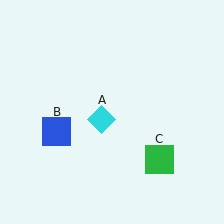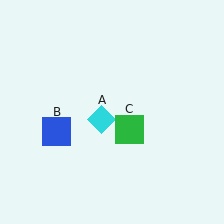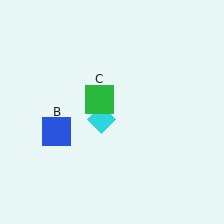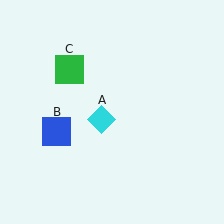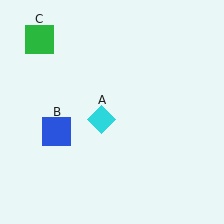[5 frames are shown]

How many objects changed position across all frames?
1 object changed position: green square (object C).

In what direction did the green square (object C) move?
The green square (object C) moved up and to the left.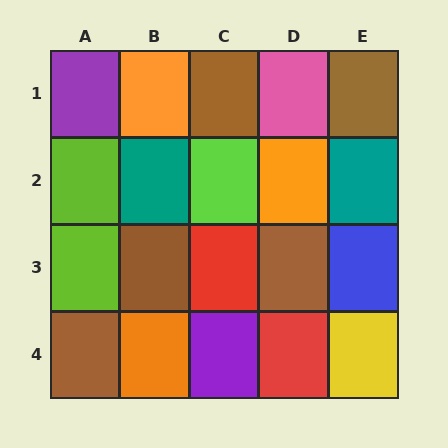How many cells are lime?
3 cells are lime.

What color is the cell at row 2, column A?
Lime.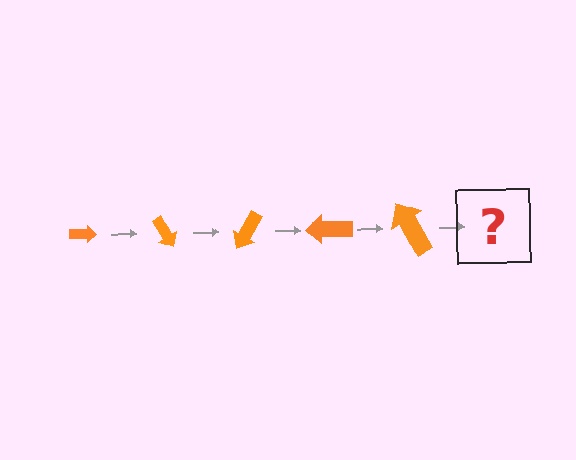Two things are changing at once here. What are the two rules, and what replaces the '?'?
The two rules are that the arrow grows larger each step and it rotates 60 degrees each step. The '?' should be an arrow, larger than the previous one and rotated 300 degrees from the start.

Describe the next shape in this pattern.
It should be an arrow, larger than the previous one and rotated 300 degrees from the start.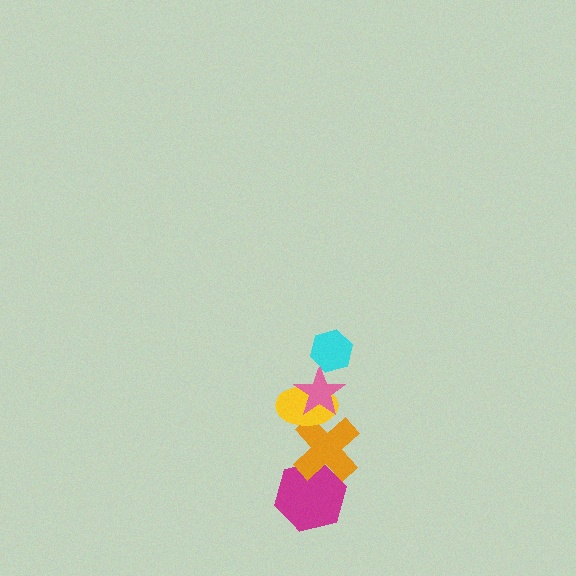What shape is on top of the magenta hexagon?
The orange cross is on top of the magenta hexagon.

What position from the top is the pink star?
The pink star is 2nd from the top.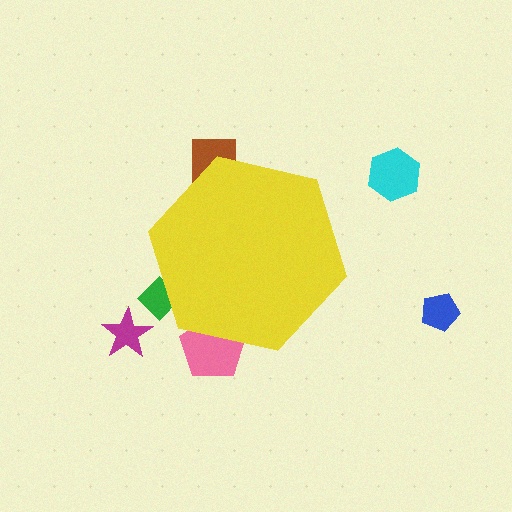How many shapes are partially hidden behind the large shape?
3 shapes are partially hidden.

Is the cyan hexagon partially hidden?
No, the cyan hexagon is fully visible.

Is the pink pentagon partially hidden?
Yes, the pink pentagon is partially hidden behind the yellow hexagon.